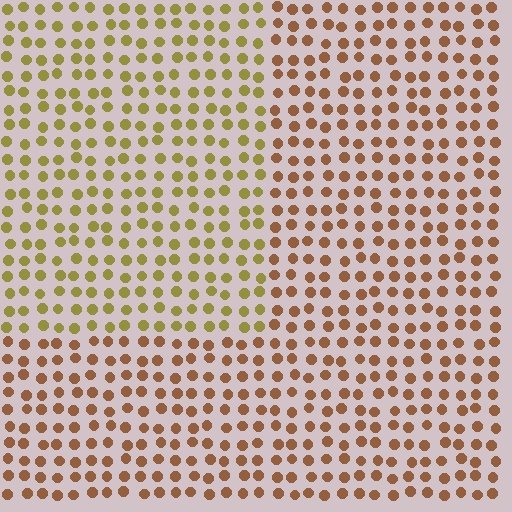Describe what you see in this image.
The image is filled with small brown elements in a uniform arrangement. A rectangle-shaped region is visible where the elements are tinted to a slightly different hue, forming a subtle color boundary.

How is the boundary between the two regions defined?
The boundary is defined purely by a slight shift in hue (about 35 degrees). Spacing, size, and orientation are identical on both sides.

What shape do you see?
I see a rectangle.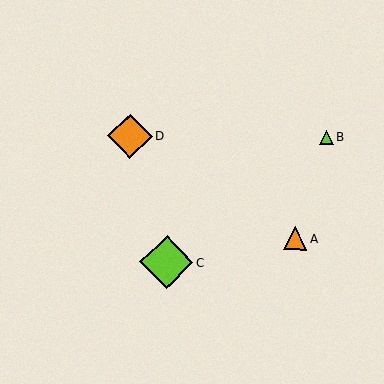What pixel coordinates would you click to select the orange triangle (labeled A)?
Click at (295, 238) to select the orange triangle A.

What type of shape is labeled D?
Shape D is an orange diamond.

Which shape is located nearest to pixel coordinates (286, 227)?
The orange triangle (labeled A) at (295, 238) is nearest to that location.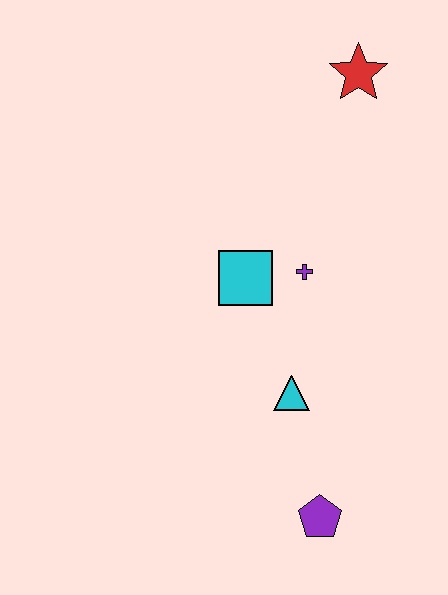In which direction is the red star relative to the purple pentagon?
The red star is above the purple pentagon.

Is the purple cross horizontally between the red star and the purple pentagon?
No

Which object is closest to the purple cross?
The cyan square is closest to the purple cross.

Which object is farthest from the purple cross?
The purple pentagon is farthest from the purple cross.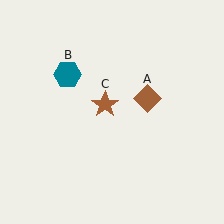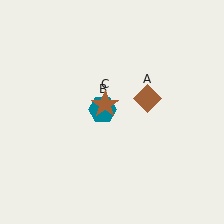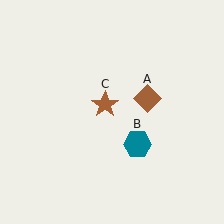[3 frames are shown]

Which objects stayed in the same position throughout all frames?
Brown diamond (object A) and brown star (object C) remained stationary.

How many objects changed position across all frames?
1 object changed position: teal hexagon (object B).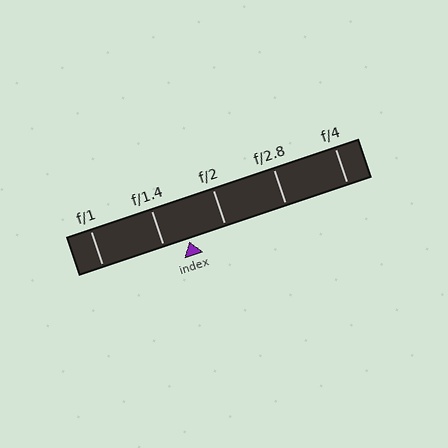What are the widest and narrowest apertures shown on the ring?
The widest aperture shown is f/1 and the narrowest is f/4.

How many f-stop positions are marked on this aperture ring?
There are 5 f-stop positions marked.